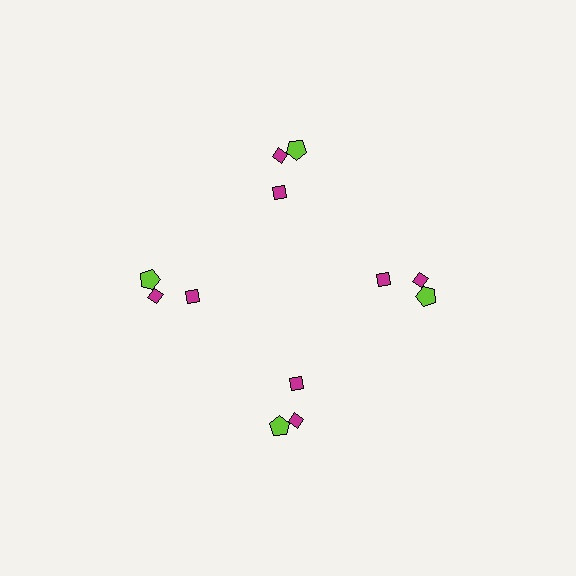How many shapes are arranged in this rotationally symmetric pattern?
There are 12 shapes, arranged in 4 groups of 3.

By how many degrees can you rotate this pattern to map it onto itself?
The pattern maps onto itself every 90 degrees of rotation.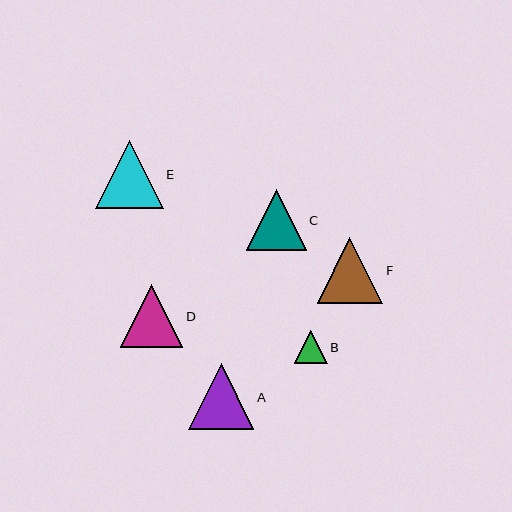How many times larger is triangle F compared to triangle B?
Triangle F is approximately 2.0 times the size of triangle B.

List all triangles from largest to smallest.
From largest to smallest: E, F, A, D, C, B.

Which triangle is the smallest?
Triangle B is the smallest with a size of approximately 33 pixels.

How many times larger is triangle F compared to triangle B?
Triangle F is approximately 2.0 times the size of triangle B.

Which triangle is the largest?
Triangle E is the largest with a size of approximately 68 pixels.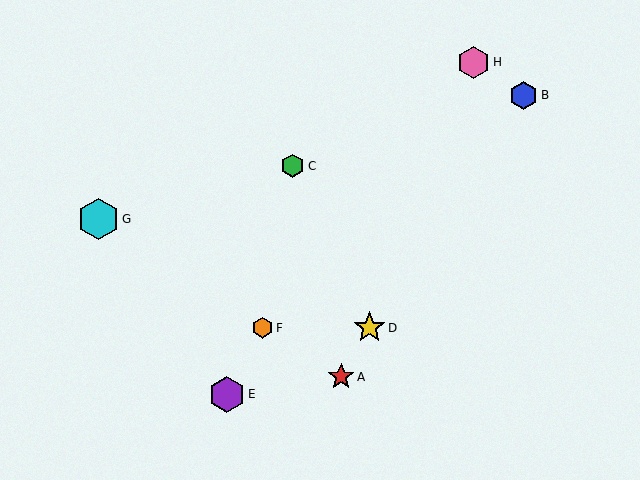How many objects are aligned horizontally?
2 objects (D, F) are aligned horizontally.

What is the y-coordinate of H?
Object H is at y≈62.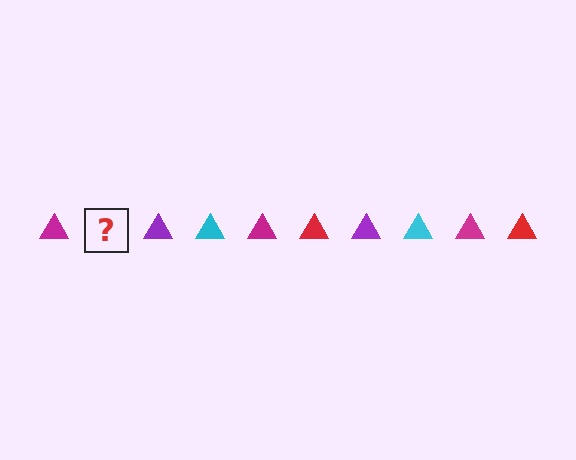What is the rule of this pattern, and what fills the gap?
The rule is that the pattern cycles through magenta, red, purple, cyan triangles. The gap should be filled with a red triangle.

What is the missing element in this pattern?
The missing element is a red triangle.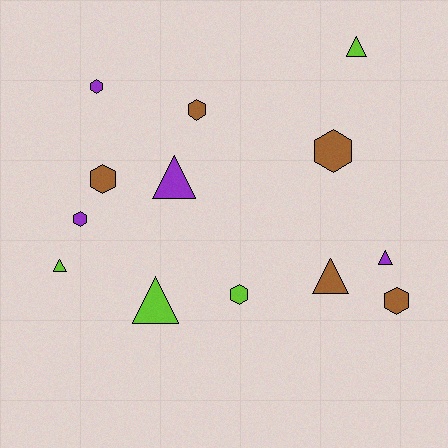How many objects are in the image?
There are 13 objects.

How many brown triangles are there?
There is 1 brown triangle.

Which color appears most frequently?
Brown, with 5 objects.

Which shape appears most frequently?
Hexagon, with 7 objects.